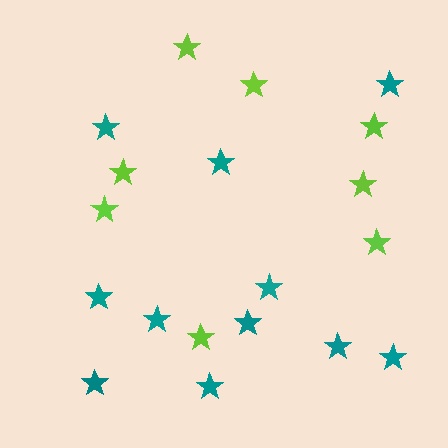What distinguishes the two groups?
There are 2 groups: one group of lime stars (8) and one group of teal stars (11).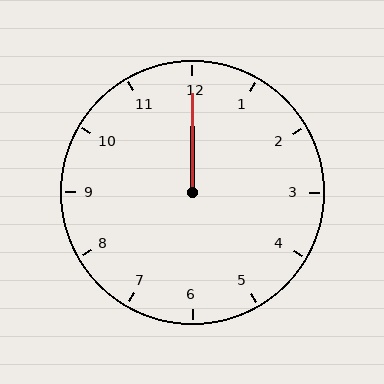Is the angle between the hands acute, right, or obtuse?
It is acute.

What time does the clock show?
12:00.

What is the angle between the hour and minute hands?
Approximately 0 degrees.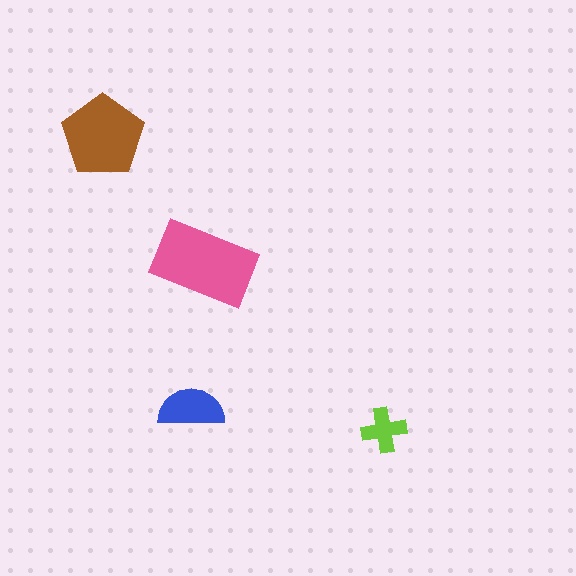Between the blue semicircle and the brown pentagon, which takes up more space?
The brown pentagon.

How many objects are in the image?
There are 4 objects in the image.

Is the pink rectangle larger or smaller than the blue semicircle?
Larger.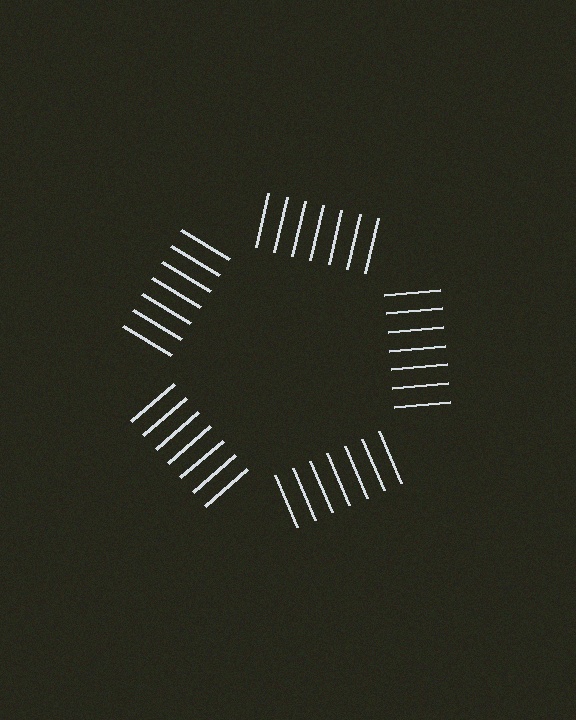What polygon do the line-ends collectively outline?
An illusory pentagon — the line segments terminate on its edges but no continuous stroke is drawn.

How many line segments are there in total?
35 — 7 along each of the 5 edges.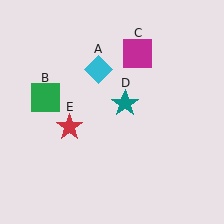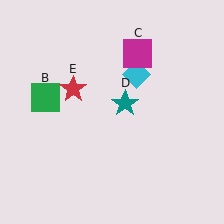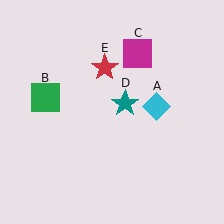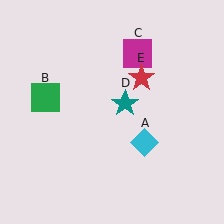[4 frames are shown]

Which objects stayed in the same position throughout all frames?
Green square (object B) and magenta square (object C) and teal star (object D) remained stationary.